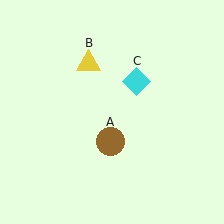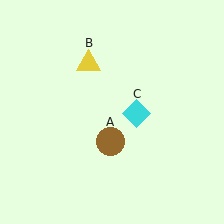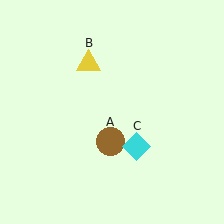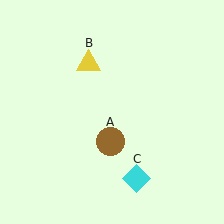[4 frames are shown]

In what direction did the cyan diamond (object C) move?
The cyan diamond (object C) moved down.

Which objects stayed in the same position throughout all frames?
Brown circle (object A) and yellow triangle (object B) remained stationary.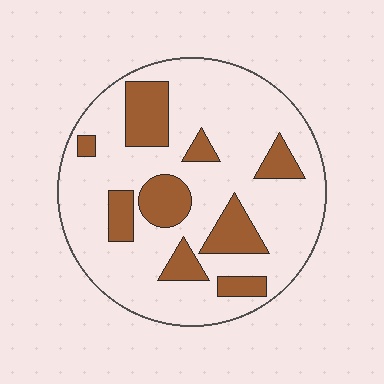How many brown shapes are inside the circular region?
9.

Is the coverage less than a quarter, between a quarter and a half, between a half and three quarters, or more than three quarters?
Less than a quarter.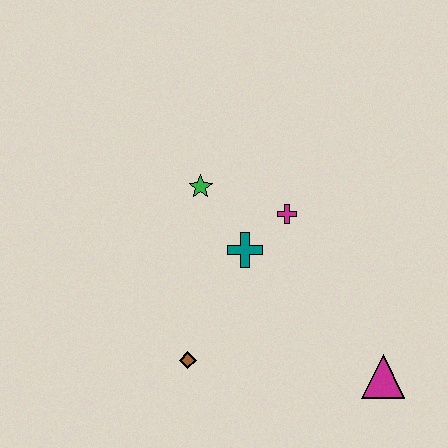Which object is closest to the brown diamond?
The teal cross is closest to the brown diamond.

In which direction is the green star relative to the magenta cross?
The green star is to the left of the magenta cross.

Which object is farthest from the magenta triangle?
The green star is farthest from the magenta triangle.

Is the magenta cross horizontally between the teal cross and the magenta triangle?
Yes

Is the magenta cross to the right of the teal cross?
Yes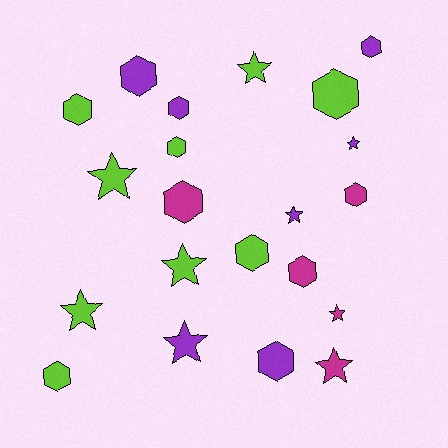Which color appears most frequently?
Lime, with 9 objects.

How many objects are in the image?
There are 21 objects.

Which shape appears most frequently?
Hexagon, with 12 objects.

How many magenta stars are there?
There are 2 magenta stars.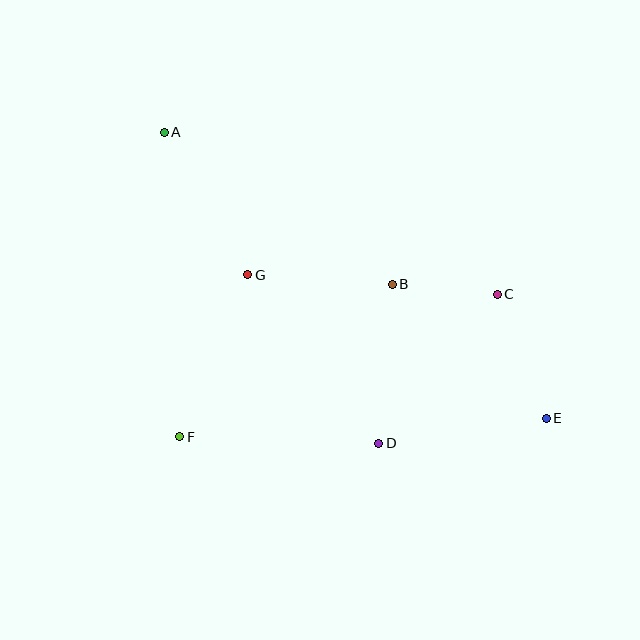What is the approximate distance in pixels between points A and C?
The distance between A and C is approximately 370 pixels.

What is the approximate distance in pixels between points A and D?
The distance between A and D is approximately 378 pixels.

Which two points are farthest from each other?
Points A and E are farthest from each other.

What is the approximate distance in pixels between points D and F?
The distance between D and F is approximately 199 pixels.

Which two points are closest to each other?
Points B and C are closest to each other.